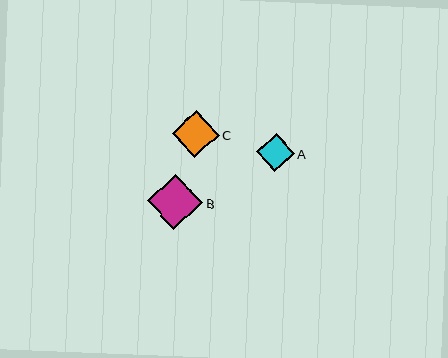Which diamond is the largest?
Diamond B is the largest with a size of approximately 55 pixels.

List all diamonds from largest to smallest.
From largest to smallest: B, C, A.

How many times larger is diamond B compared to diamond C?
Diamond B is approximately 1.2 times the size of diamond C.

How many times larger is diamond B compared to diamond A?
Diamond B is approximately 1.5 times the size of diamond A.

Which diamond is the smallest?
Diamond A is the smallest with a size of approximately 38 pixels.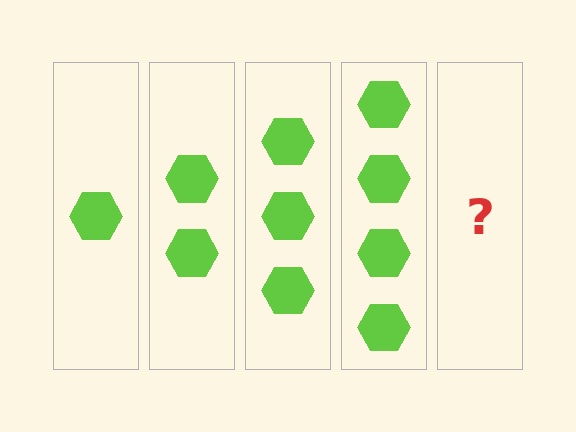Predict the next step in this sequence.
The next step is 5 hexagons.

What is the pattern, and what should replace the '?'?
The pattern is that each step adds one more hexagon. The '?' should be 5 hexagons.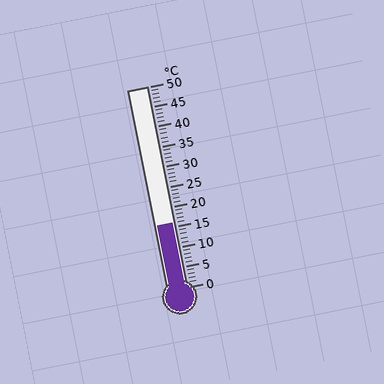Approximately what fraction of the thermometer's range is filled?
The thermometer is filled to approximately 30% of its range.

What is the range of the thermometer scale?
The thermometer scale ranges from 0°C to 50°C.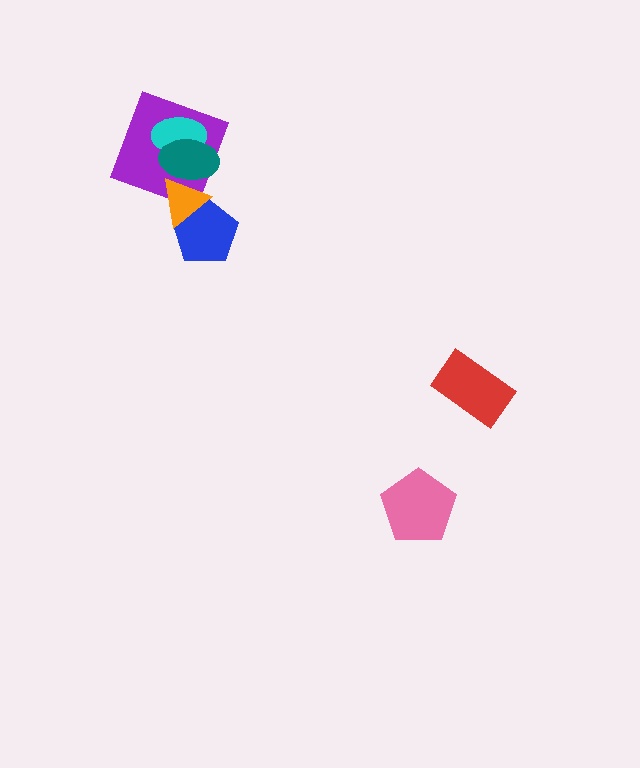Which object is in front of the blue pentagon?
The orange triangle is in front of the blue pentagon.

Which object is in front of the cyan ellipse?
The teal ellipse is in front of the cyan ellipse.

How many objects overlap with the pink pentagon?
0 objects overlap with the pink pentagon.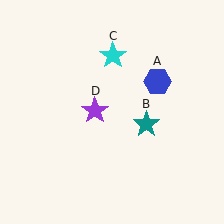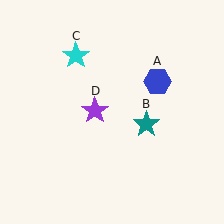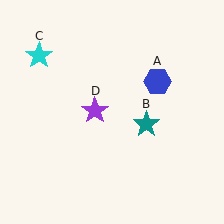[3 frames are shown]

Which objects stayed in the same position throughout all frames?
Blue hexagon (object A) and teal star (object B) and purple star (object D) remained stationary.